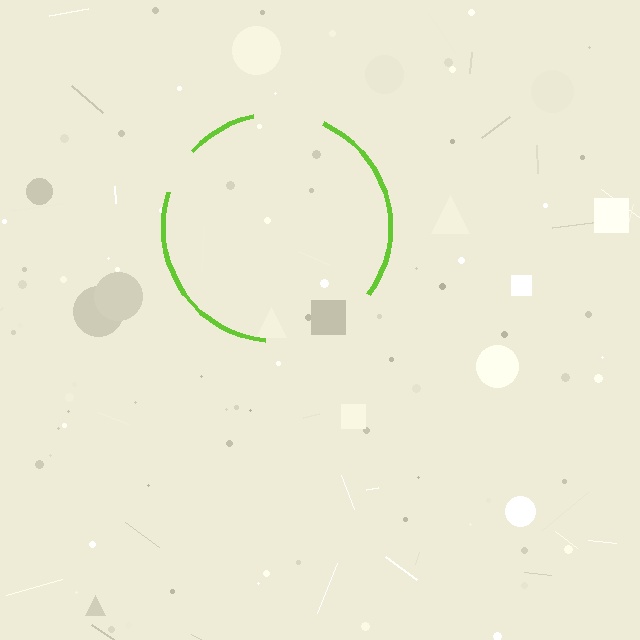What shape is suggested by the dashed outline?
The dashed outline suggests a circle.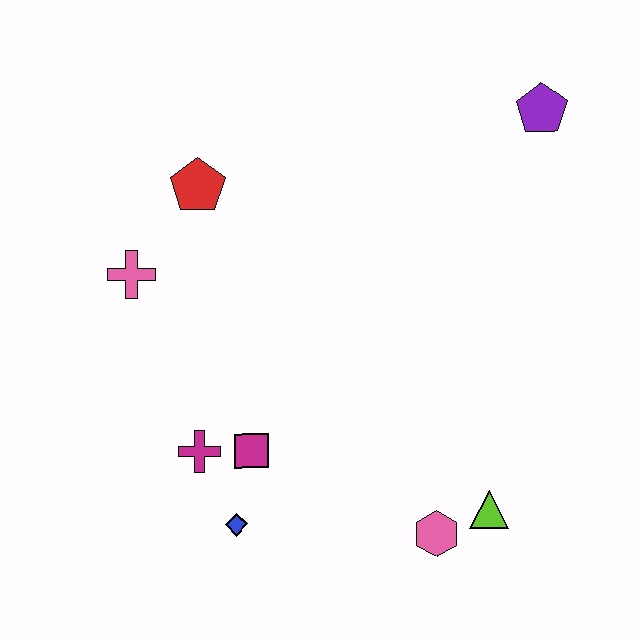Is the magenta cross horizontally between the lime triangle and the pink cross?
Yes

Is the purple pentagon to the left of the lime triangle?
No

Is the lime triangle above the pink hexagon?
Yes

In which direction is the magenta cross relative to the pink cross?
The magenta cross is below the pink cross.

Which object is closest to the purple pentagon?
The red pentagon is closest to the purple pentagon.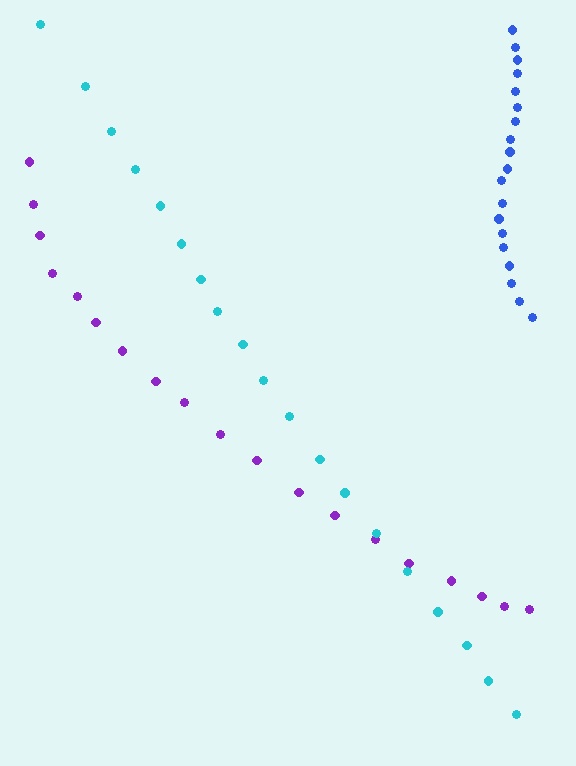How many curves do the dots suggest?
There are 3 distinct paths.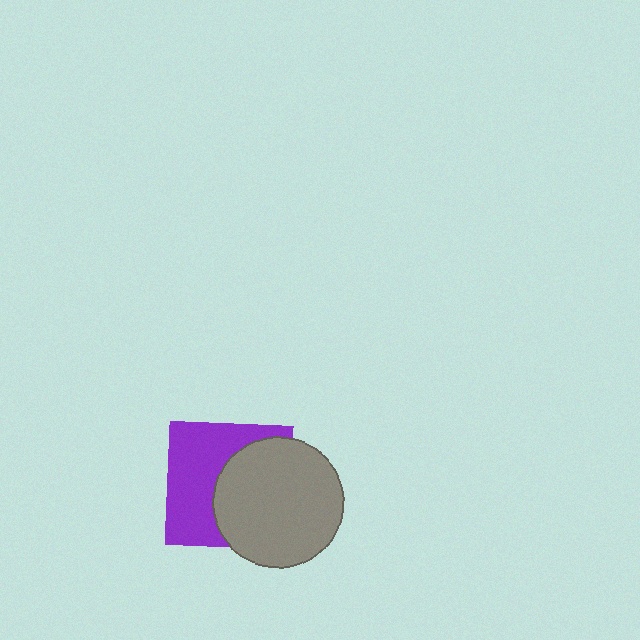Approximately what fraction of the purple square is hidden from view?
Roughly 49% of the purple square is hidden behind the gray circle.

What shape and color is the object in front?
The object in front is a gray circle.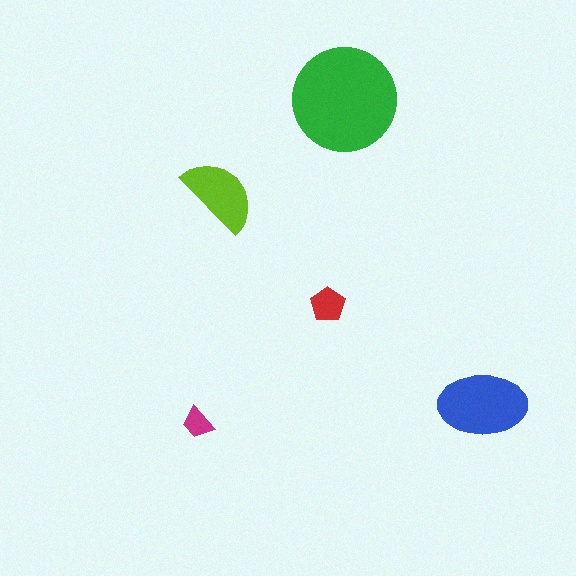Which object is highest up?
The green circle is topmost.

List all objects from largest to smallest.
The green circle, the blue ellipse, the lime semicircle, the red pentagon, the magenta trapezoid.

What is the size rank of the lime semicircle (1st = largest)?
3rd.